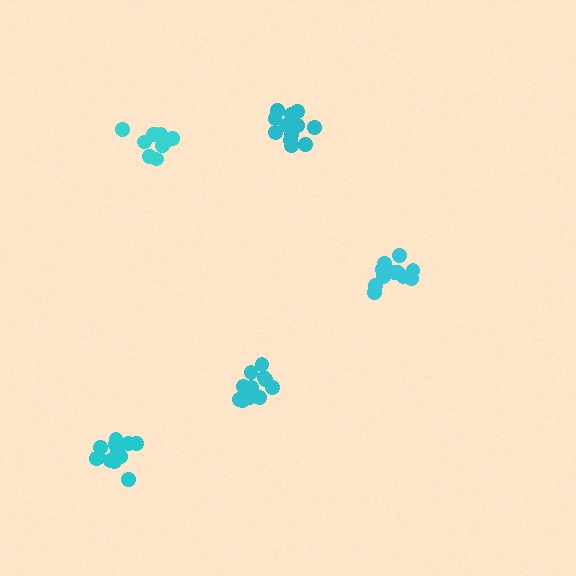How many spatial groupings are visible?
There are 5 spatial groupings.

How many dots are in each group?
Group 1: 11 dots, Group 2: 10 dots, Group 3: 12 dots, Group 4: 14 dots, Group 5: 12 dots (59 total).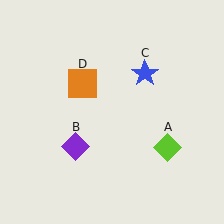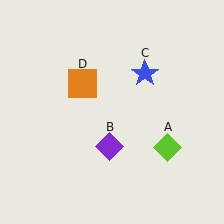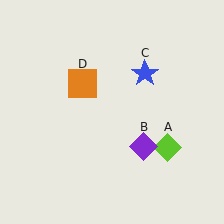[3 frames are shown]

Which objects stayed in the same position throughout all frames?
Lime diamond (object A) and blue star (object C) and orange square (object D) remained stationary.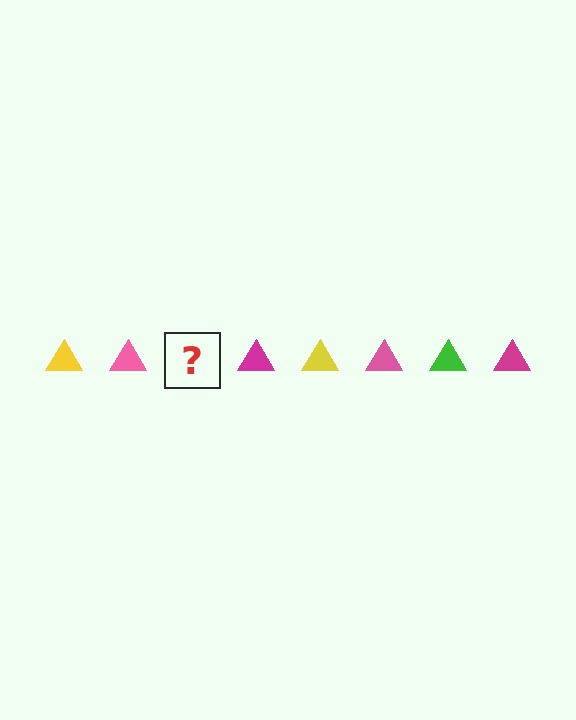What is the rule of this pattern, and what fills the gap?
The rule is that the pattern cycles through yellow, pink, green, magenta triangles. The gap should be filled with a green triangle.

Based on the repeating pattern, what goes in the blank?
The blank should be a green triangle.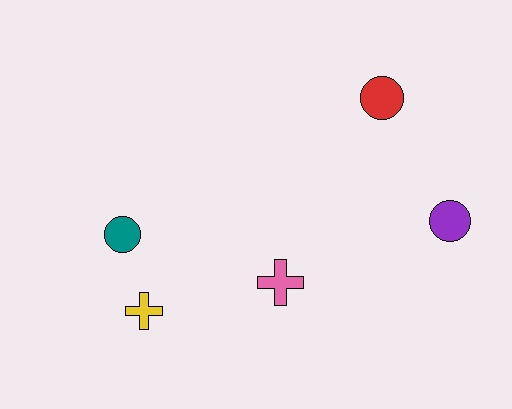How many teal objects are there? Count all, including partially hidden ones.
There is 1 teal object.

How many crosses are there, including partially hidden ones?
There are 2 crosses.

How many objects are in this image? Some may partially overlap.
There are 5 objects.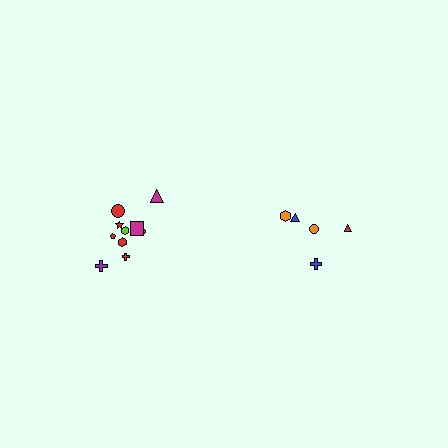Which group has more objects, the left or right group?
The left group.